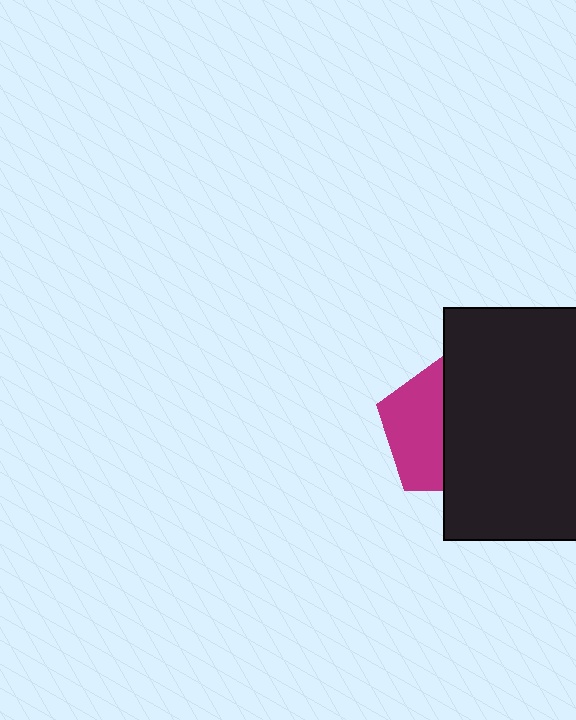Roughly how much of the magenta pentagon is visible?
A small part of it is visible (roughly 44%).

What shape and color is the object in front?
The object in front is a black rectangle.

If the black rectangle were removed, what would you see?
You would see the complete magenta pentagon.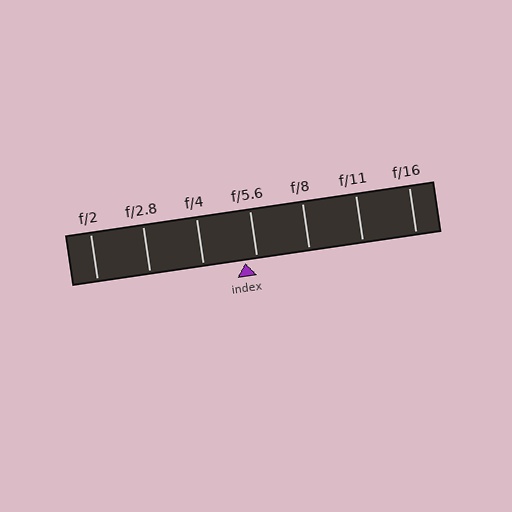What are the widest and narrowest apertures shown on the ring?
The widest aperture shown is f/2 and the narrowest is f/16.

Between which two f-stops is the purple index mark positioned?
The index mark is between f/4 and f/5.6.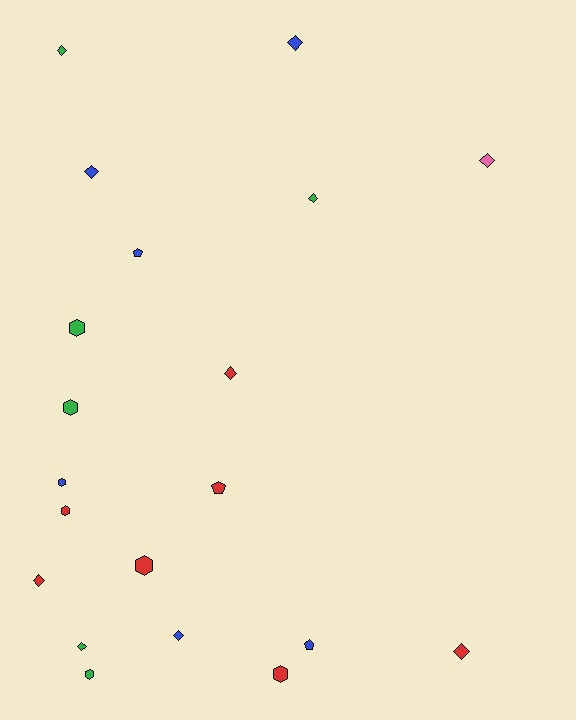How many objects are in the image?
There are 20 objects.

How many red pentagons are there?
There is 1 red pentagon.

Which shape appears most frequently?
Diamond, with 10 objects.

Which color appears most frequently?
Red, with 7 objects.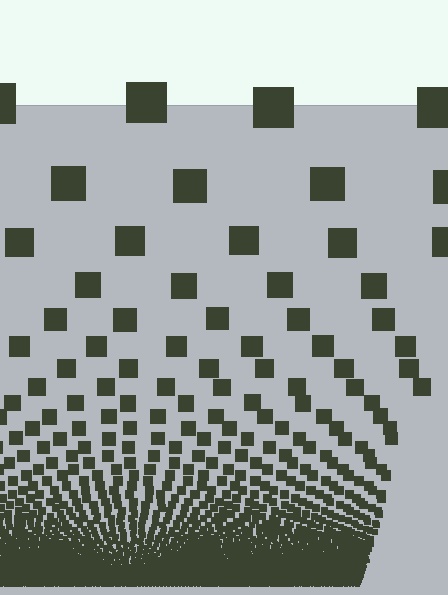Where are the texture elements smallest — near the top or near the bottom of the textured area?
Near the bottom.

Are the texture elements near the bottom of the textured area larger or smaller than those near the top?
Smaller. The gradient is inverted — elements near the bottom are smaller and denser.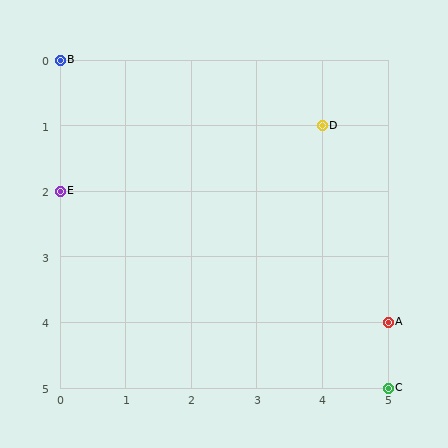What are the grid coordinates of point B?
Point B is at grid coordinates (0, 0).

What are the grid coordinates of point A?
Point A is at grid coordinates (5, 4).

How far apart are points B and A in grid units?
Points B and A are 5 columns and 4 rows apart (about 6.4 grid units diagonally).